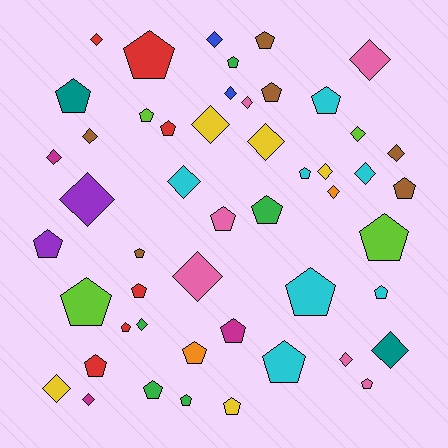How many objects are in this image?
There are 50 objects.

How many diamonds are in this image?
There are 22 diamonds.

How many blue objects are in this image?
There are 2 blue objects.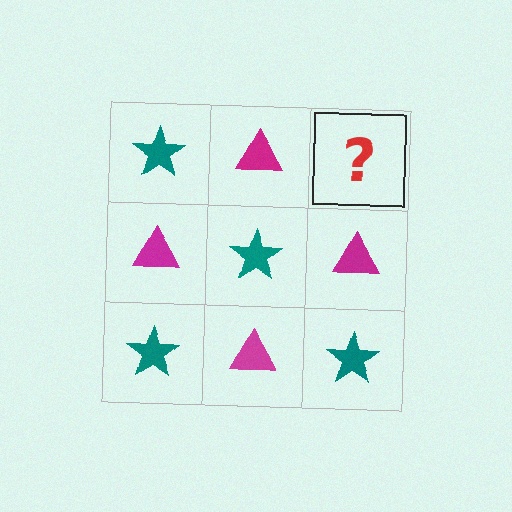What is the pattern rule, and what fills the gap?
The rule is that it alternates teal star and magenta triangle in a checkerboard pattern. The gap should be filled with a teal star.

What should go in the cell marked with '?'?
The missing cell should contain a teal star.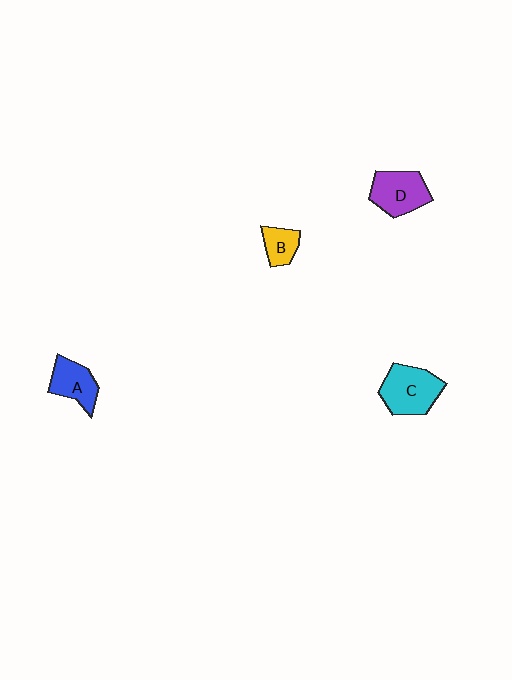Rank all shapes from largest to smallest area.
From largest to smallest: C (cyan), D (purple), A (blue), B (yellow).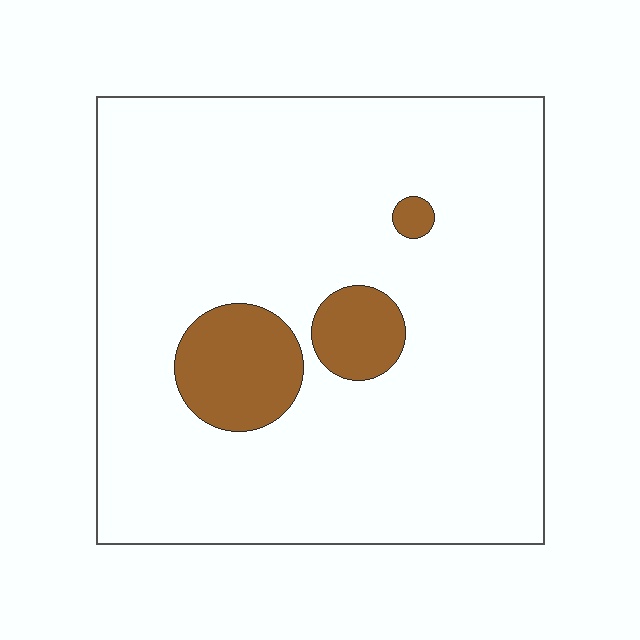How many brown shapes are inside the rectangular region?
3.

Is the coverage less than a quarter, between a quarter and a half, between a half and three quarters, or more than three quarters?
Less than a quarter.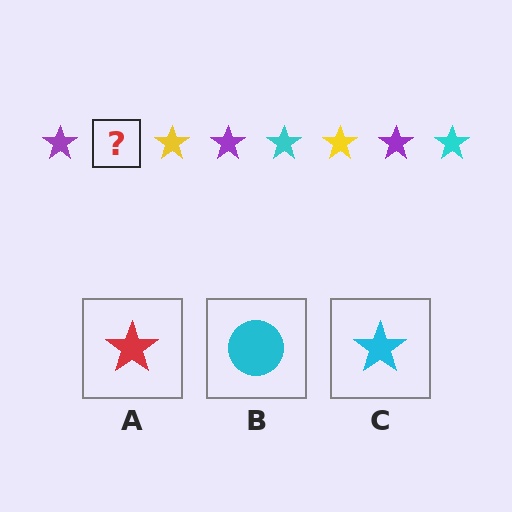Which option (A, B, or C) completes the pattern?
C.